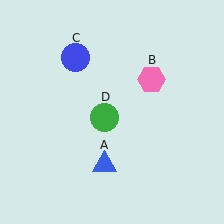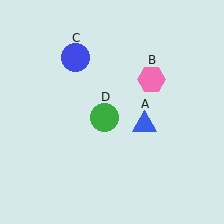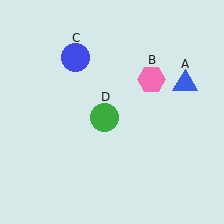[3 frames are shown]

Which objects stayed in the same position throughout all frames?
Pink hexagon (object B) and blue circle (object C) and green circle (object D) remained stationary.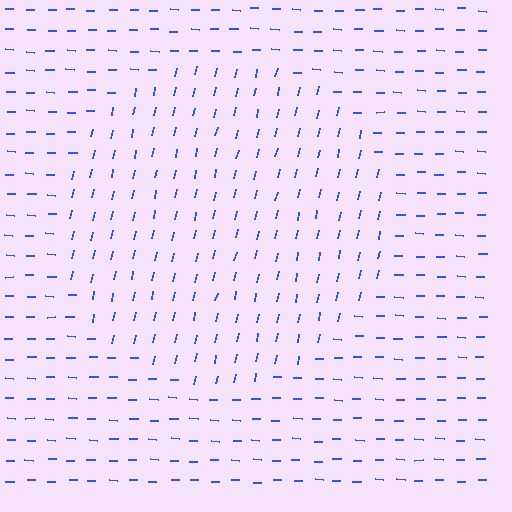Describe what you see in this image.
The image is filled with small blue line segments. A circle region in the image has lines oriented differently from the surrounding lines, creating a visible texture boundary.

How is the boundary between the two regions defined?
The boundary is defined purely by a change in line orientation (approximately 79 degrees difference). All lines are the same color and thickness.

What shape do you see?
I see a circle.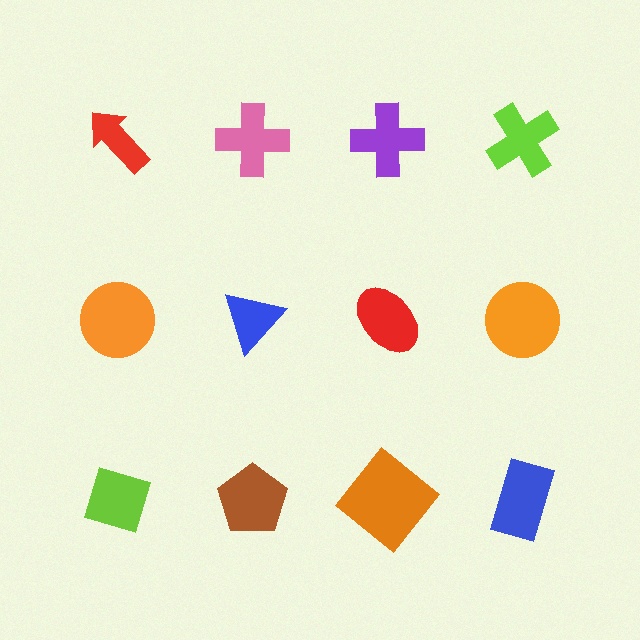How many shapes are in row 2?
4 shapes.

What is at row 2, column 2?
A blue triangle.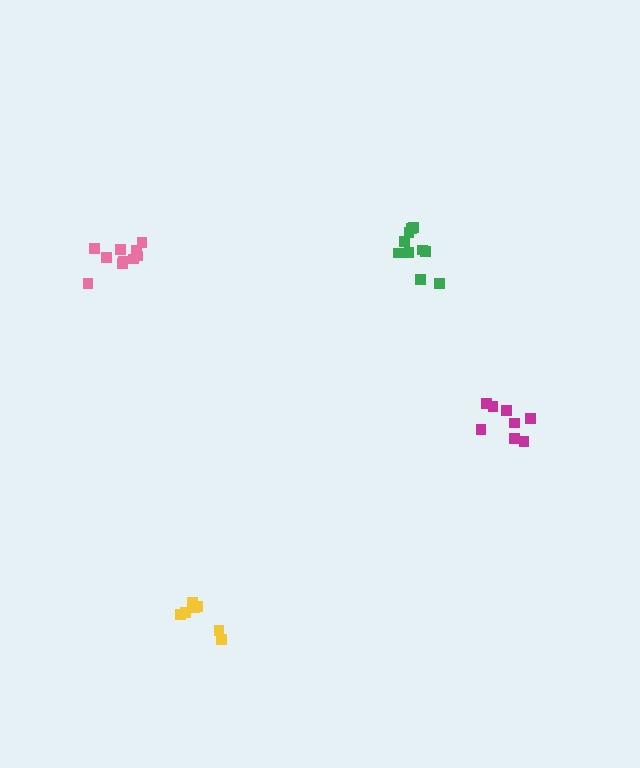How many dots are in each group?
Group 1: 11 dots, Group 2: 7 dots, Group 3: 8 dots, Group 4: 10 dots (36 total).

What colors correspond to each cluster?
The clusters are colored: green, yellow, magenta, pink.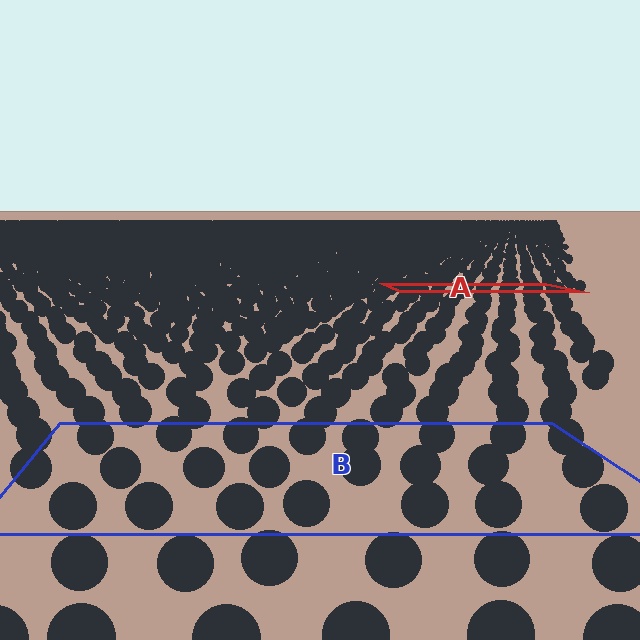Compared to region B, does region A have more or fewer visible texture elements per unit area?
Region A has more texture elements per unit area — they are packed more densely because it is farther away.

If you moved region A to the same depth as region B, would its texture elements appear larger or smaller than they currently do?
They would appear larger. At a closer depth, the same texture elements are projected at a bigger on-screen size.